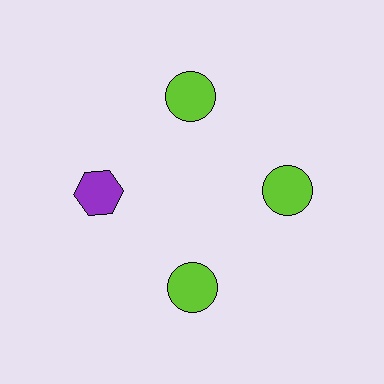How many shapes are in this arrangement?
There are 4 shapes arranged in a ring pattern.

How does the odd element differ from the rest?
It differs in both color (purple instead of lime) and shape (hexagon instead of circle).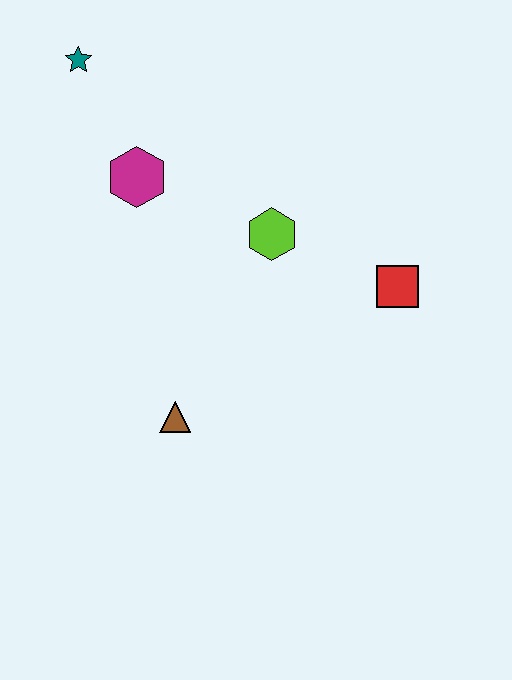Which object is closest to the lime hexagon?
The red square is closest to the lime hexagon.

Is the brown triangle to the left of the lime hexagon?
Yes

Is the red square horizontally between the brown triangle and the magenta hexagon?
No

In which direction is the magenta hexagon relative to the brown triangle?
The magenta hexagon is above the brown triangle.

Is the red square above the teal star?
No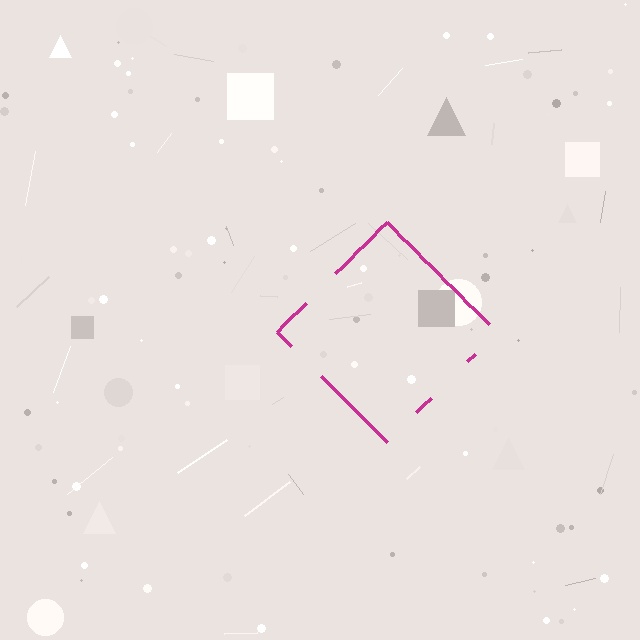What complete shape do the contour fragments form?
The contour fragments form a diamond.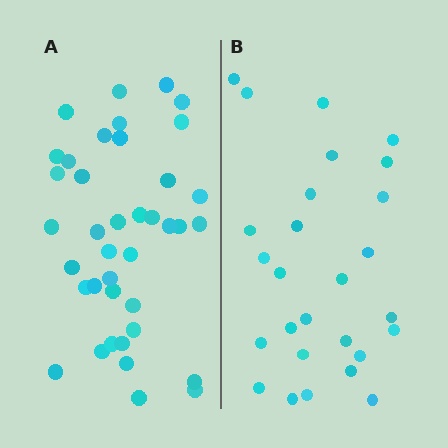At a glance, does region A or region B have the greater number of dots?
Region A (the left region) has more dots.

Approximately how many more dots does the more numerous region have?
Region A has roughly 12 or so more dots than region B.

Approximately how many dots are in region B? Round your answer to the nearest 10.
About 30 dots. (The exact count is 27, which rounds to 30.)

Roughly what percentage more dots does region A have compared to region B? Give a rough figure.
About 45% more.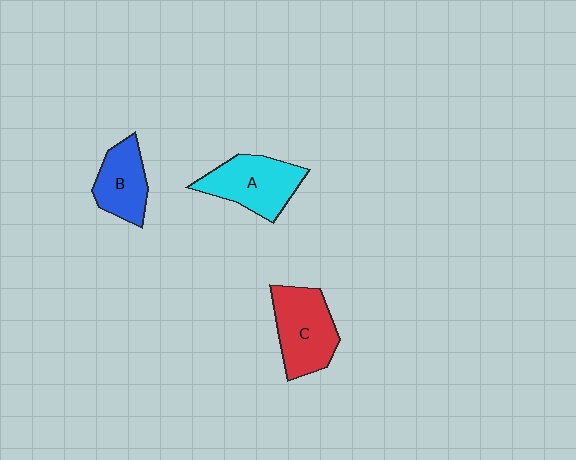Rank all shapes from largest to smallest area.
From largest to smallest: C (red), A (cyan), B (blue).